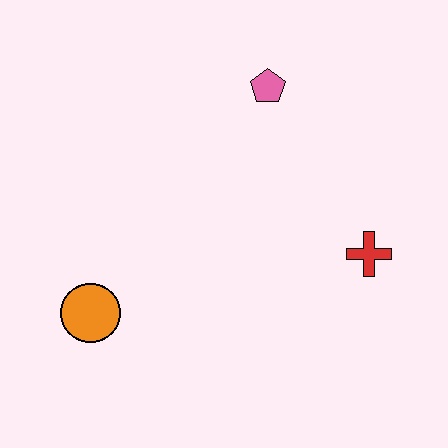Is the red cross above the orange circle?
Yes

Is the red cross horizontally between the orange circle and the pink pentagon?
No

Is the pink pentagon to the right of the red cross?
No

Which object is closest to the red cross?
The pink pentagon is closest to the red cross.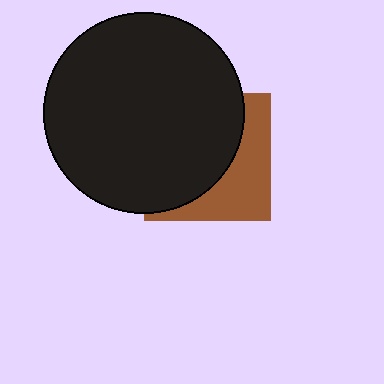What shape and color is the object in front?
The object in front is a black circle.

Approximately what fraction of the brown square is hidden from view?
Roughly 61% of the brown square is hidden behind the black circle.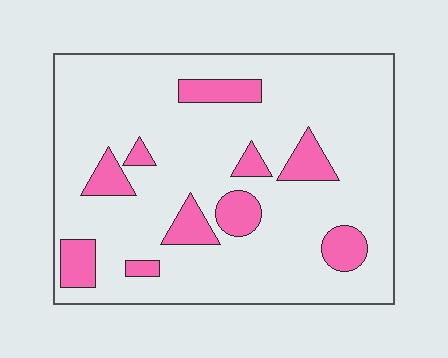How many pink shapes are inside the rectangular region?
10.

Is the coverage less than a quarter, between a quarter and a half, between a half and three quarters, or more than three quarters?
Less than a quarter.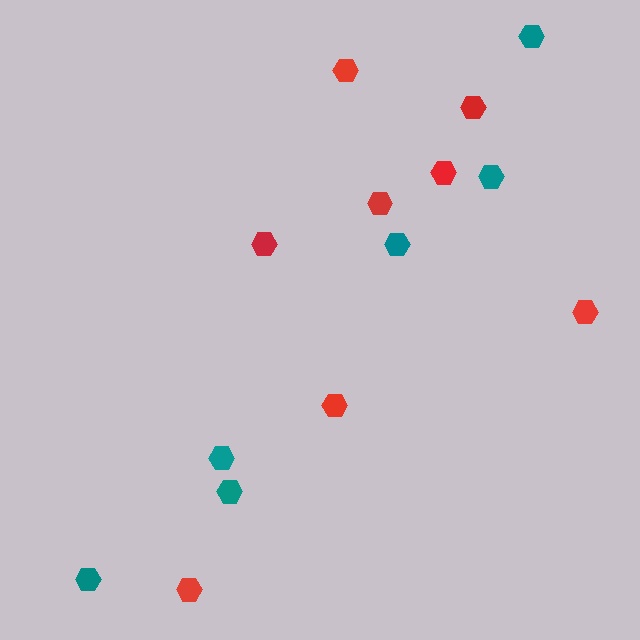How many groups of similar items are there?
There are 2 groups: one group of teal hexagons (6) and one group of red hexagons (8).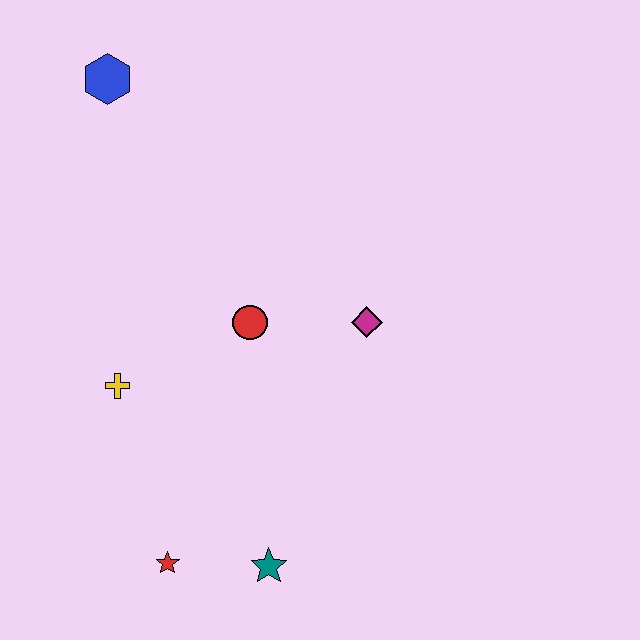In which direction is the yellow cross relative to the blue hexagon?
The yellow cross is below the blue hexagon.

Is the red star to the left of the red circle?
Yes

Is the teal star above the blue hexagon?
No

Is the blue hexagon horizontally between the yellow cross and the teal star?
No